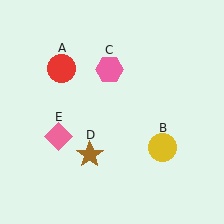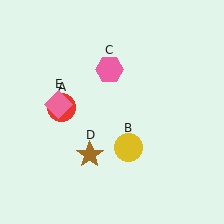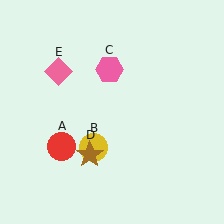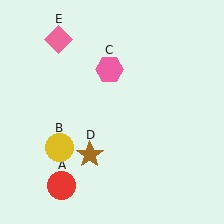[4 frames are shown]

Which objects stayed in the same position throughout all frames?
Pink hexagon (object C) and brown star (object D) remained stationary.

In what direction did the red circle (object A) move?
The red circle (object A) moved down.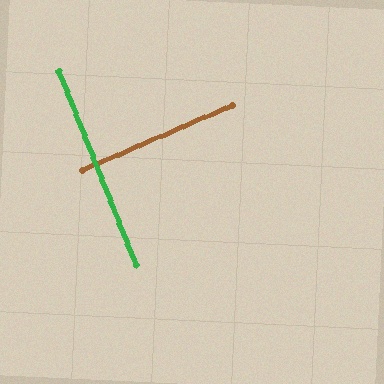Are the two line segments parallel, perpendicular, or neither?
Perpendicular — they meet at approximately 88°.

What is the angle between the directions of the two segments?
Approximately 88 degrees.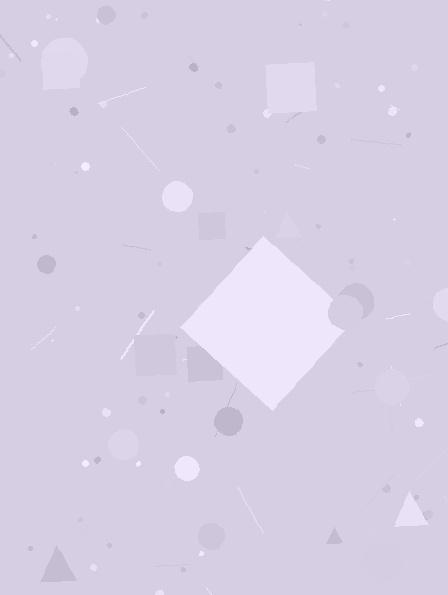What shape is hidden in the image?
A diamond is hidden in the image.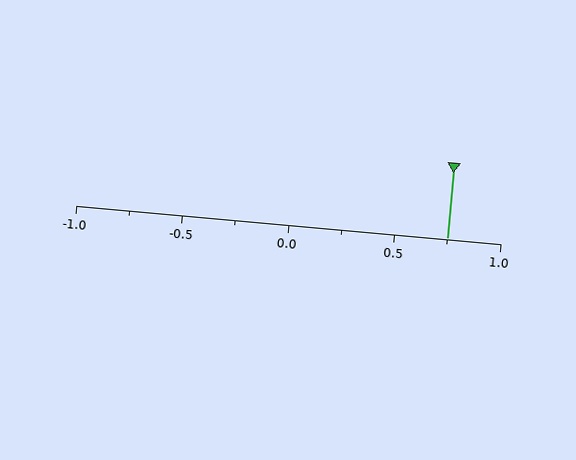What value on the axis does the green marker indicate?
The marker indicates approximately 0.75.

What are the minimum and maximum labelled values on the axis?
The axis runs from -1.0 to 1.0.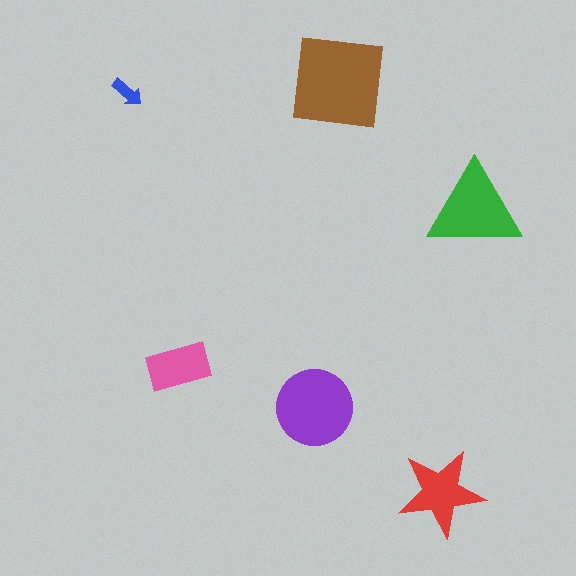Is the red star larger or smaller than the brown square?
Smaller.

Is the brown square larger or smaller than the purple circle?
Larger.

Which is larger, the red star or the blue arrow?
The red star.